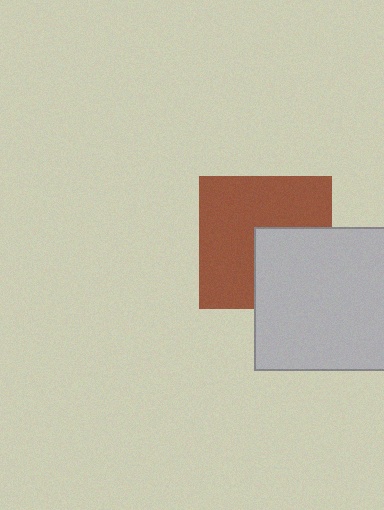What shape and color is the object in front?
The object in front is a light gray square.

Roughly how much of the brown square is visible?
About half of it is visible (roughly 64%).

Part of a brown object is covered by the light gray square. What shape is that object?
It is a square.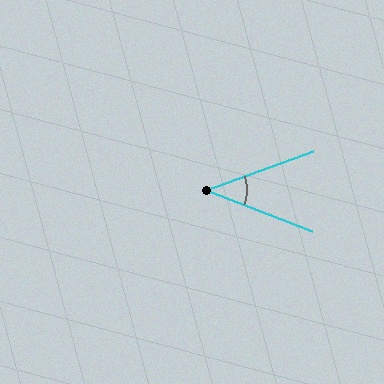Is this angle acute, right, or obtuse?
It is acute.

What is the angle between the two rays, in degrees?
Approximately 41 degrees.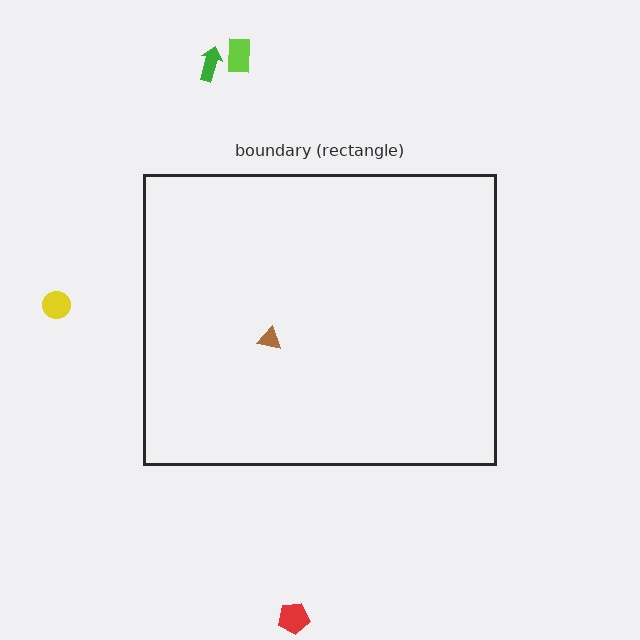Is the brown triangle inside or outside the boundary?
Inside.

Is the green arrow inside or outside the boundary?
Outside.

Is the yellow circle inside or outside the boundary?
Outside.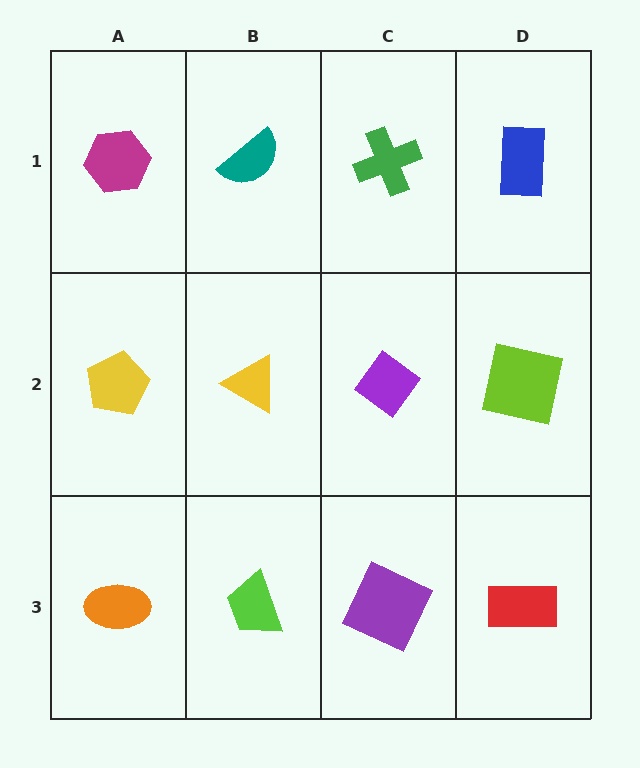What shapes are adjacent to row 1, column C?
A purple diamond (row 2, column C), a teal semicircle (row 1, column B), a blue rectangle (row 1, column D).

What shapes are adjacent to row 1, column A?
A yellow pentagon (row 2, column A), a teal semicircle (row 1, column B).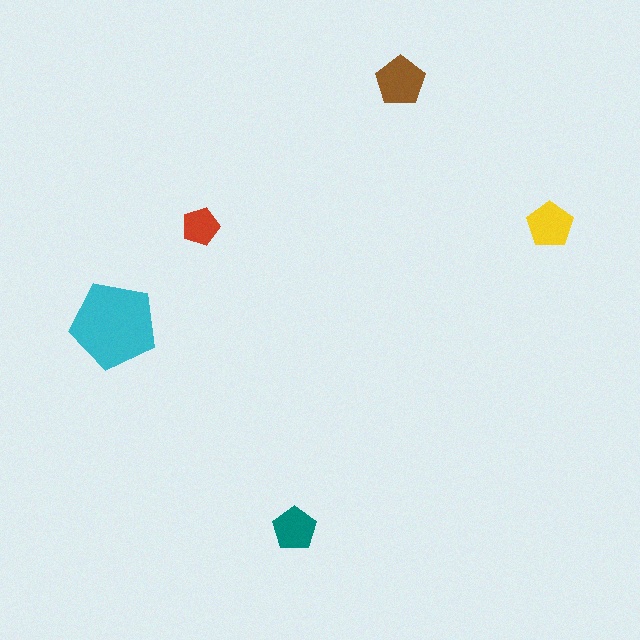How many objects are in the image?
There are 5 objects in the image.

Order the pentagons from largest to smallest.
the cyan one, the brown one, the yellow one, the teal one, the red one.